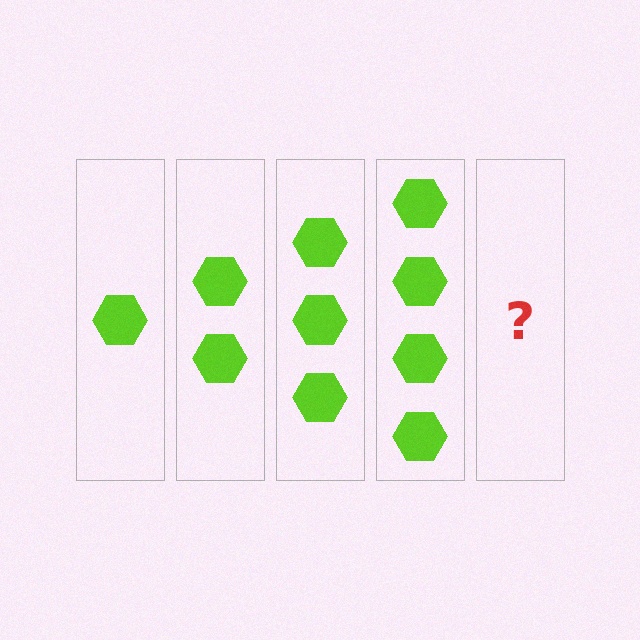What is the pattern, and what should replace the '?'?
The pattern is that each step adds one more hexagon. The '?' should be 5 hexagons.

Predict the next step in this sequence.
The next step is 5 hexagons.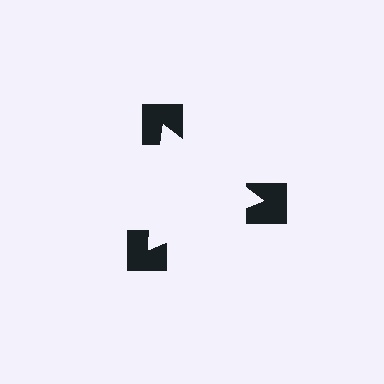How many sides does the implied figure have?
3 sides.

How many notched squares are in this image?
There are 3 — one at each vertex of the illusory triangle.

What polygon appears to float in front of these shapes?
An illusory triangle — its edges are inferred from the aligned wedge cuts in the notched squares, not physically drawn.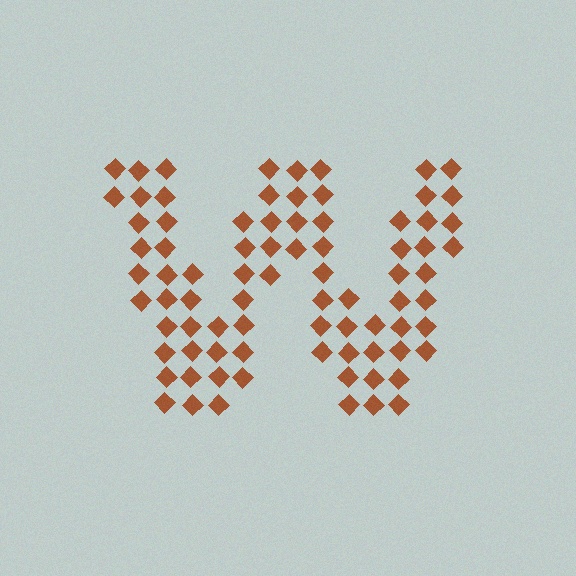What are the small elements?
The small elements are diamonds.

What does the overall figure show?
The overall figure shows the letter W.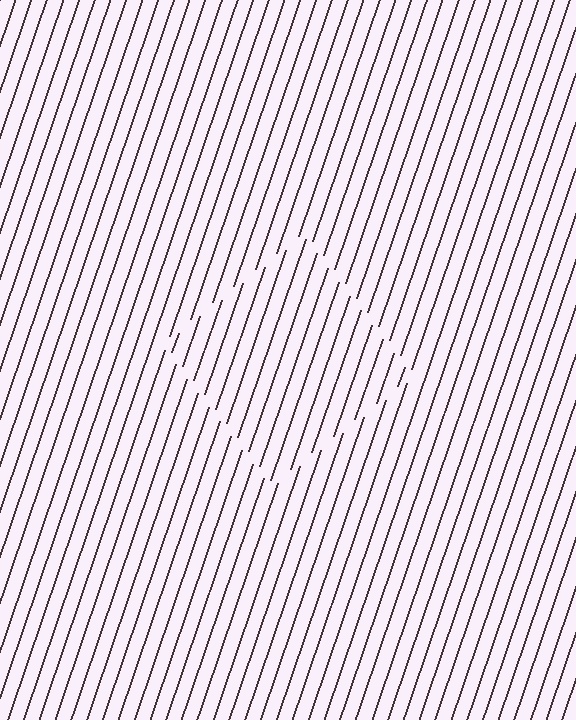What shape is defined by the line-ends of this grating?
An illusory square. The interior of the shape contains the same grating, shifted by half a period — the contour is defined by the phase discontinuity where line-ends from the inner and outer gratings abut.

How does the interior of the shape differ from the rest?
The interior of the shape contains the same grating, shifted by half a period — the contour is defined by the phase discontinuity where line-ends from the inner and outer gratings abut.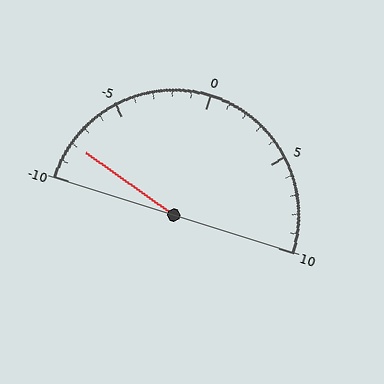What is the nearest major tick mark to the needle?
The nearest major tick mark is -10.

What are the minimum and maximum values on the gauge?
The gauge ranges from -10 to 10.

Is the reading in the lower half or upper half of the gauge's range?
The reading is in the lower half of the range (-10 to 10).